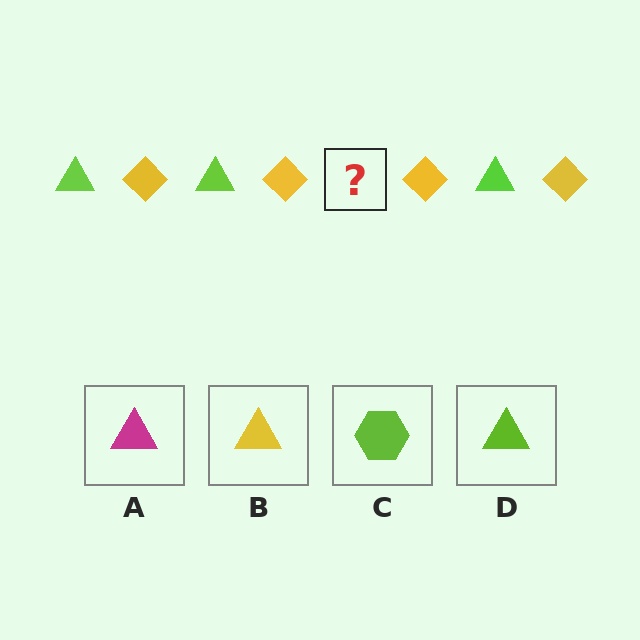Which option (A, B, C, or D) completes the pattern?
D.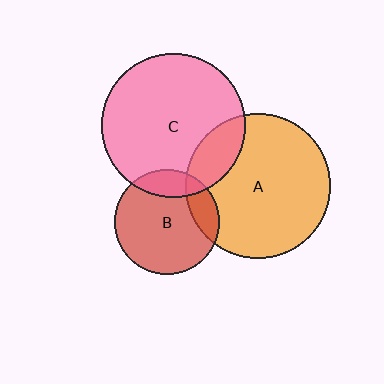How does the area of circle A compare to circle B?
Approximately 1.9 times.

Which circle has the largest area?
Circle A (orange).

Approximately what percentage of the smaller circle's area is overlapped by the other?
Approximately 15%.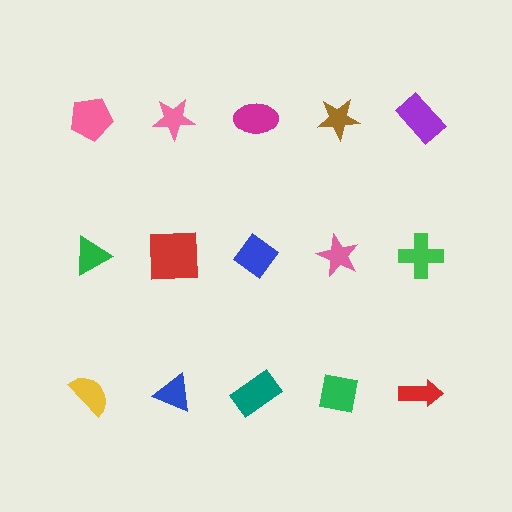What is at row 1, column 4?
A brown star.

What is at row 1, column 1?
A pink pentagon.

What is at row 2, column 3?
A blue diamond.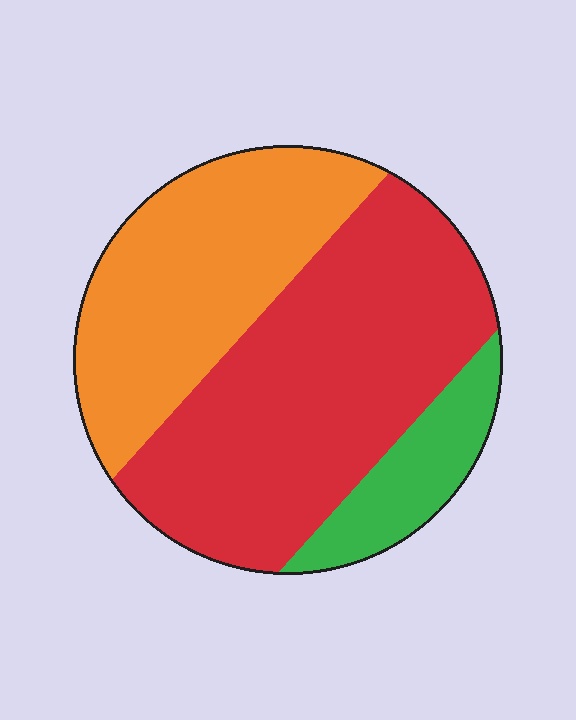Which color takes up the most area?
Red, at roughly 50%.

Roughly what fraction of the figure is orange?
Orange covers around 35% of the figure.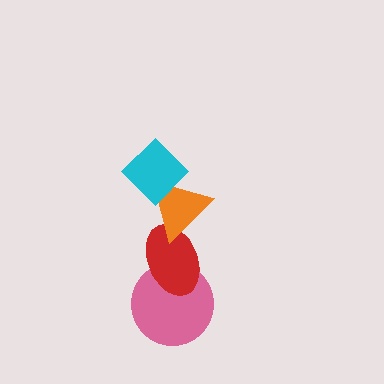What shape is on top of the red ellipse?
The orange triangle is on top of the red ellipse.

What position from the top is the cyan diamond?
The cyan diamond is 1st from the top.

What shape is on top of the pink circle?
The red ellipse is on top of the pink circle.